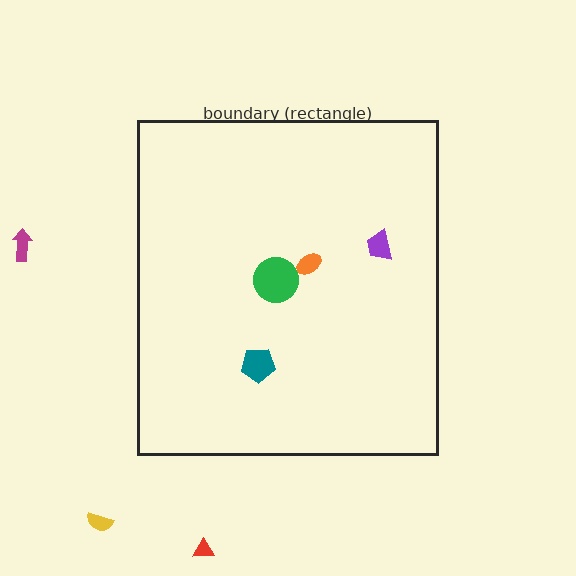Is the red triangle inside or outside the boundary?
Outside.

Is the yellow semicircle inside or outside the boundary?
Outside.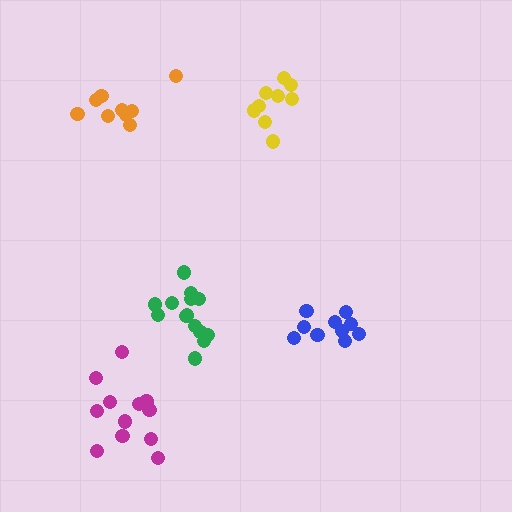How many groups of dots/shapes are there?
There are 5 groups.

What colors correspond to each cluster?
The clusters are colored: blue, yellow, magenta, orange, green.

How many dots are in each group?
Group 1: 10 dots, Group 2: 9 dots, Group 3: 12 dots, Group 4: 9 dots, Group 5: 15 dots (55 total).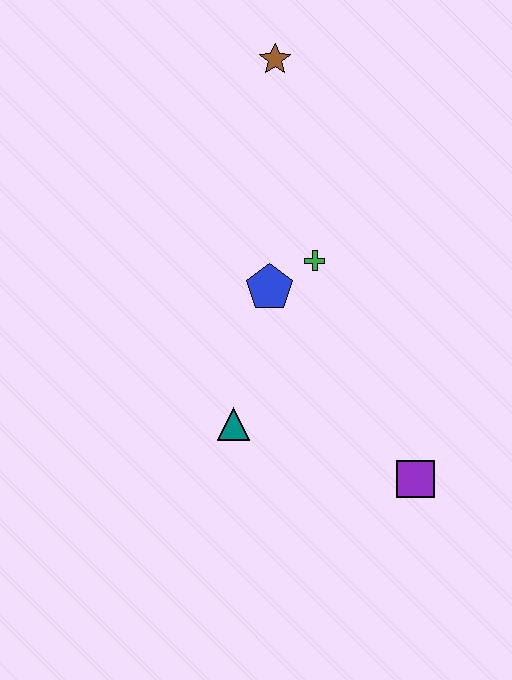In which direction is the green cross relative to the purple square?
The green cross is above the purple square.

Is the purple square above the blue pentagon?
No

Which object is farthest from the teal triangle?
The brown star is farthest from the teal triangle.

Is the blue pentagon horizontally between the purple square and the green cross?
No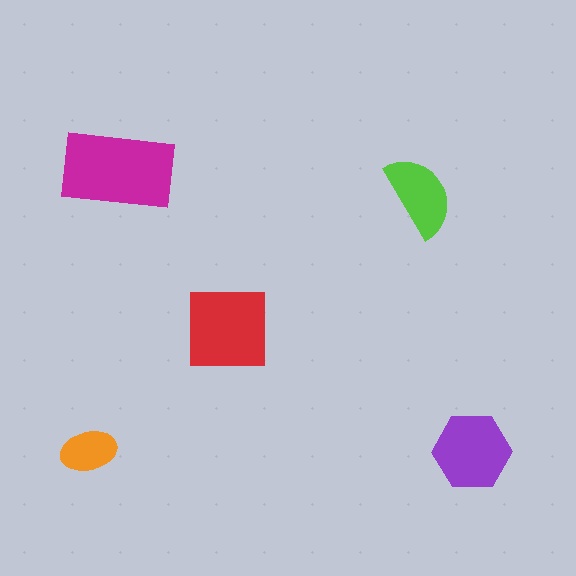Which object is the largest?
The magenta rectangle.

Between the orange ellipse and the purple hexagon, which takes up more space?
The purple hexagon.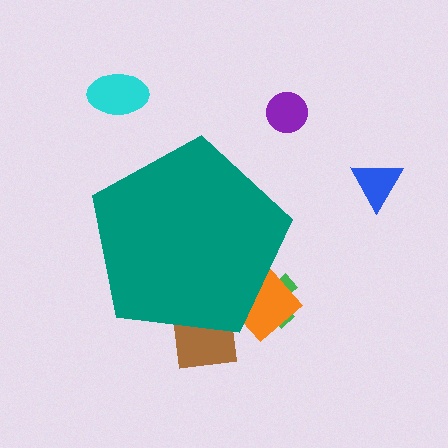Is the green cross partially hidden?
Yes, the green cross is partially hidden behind the teal pentagon.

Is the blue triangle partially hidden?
No, the blue triangle is fully visible.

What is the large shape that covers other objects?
A teal pentagon.